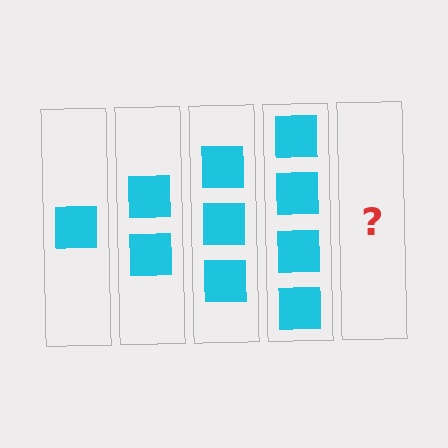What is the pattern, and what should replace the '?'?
The pattern is that each step adds one more square. The '?' should be 5 squares.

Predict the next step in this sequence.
The next step is 5 squares.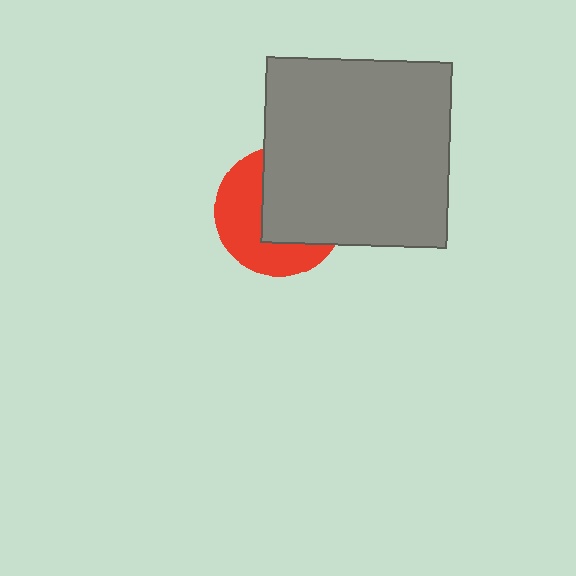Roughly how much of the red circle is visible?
About half of it is visible (roughly 47%).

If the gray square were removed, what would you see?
You would see the complete red circle.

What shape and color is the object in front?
The object in front is a gray square.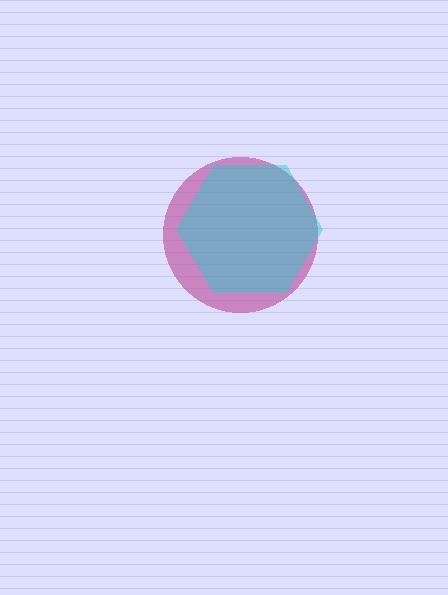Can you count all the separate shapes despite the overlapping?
Yes, there are 2 separate shapes.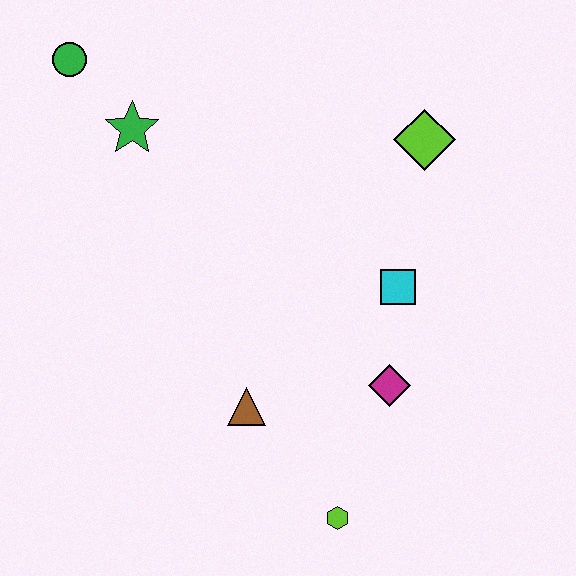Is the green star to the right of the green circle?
Yes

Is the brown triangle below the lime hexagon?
No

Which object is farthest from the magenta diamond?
The green circle is farthest from the magenta diamond.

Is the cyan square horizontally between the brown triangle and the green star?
No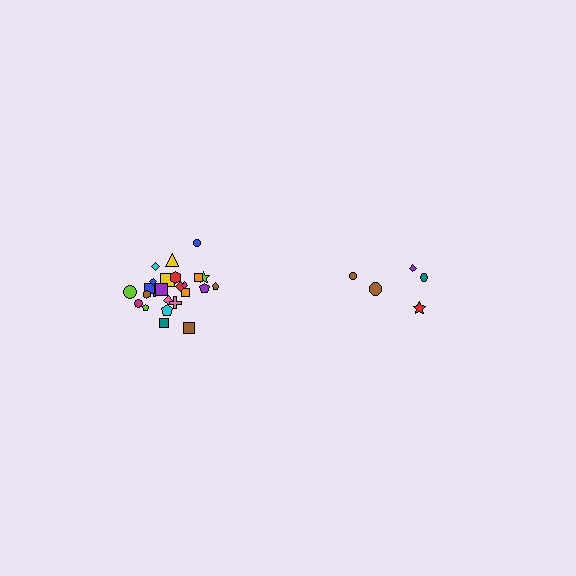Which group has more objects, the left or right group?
The left group.